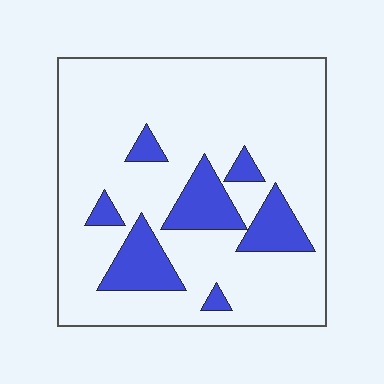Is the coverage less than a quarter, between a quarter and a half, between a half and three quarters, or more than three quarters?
Less than a quarter.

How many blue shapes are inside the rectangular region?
7.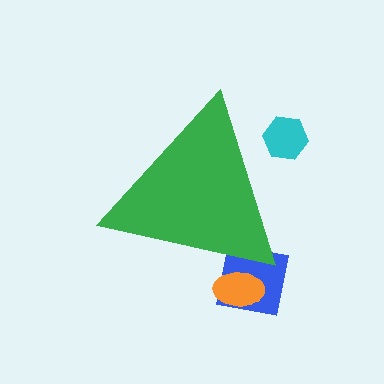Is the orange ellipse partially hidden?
Yes, the orange ellipse is partially hidden behind the green triangle.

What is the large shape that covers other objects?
A green triangle.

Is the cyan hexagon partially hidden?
Yes, the cyan hexagon is partially hidden behind the green triangle.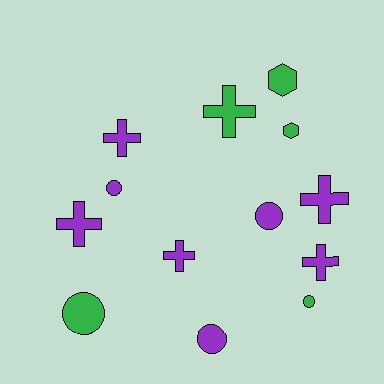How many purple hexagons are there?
There are no purple hexagons.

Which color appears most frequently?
Purple, with 8 objects.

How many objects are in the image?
There are 13 objects.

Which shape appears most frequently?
Cross, with 6 objects.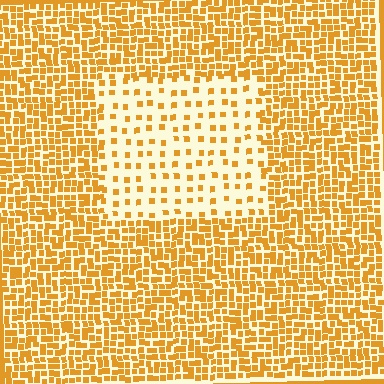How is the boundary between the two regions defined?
The boundary is defined by a change in element density (approximately 3.0x ratio). All elements are the same color, size, and shape.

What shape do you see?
I see a rectangle.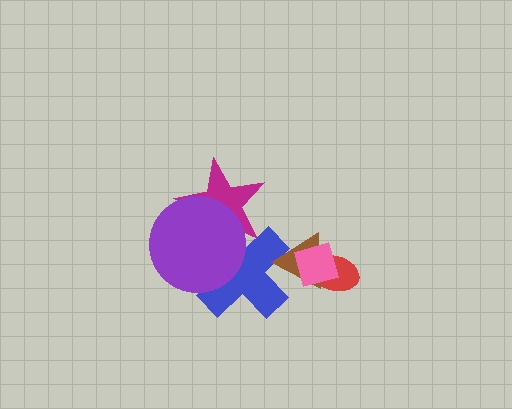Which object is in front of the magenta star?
The purple circle is in front of the magenta star.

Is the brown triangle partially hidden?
Yes, it is partially covered by another shape.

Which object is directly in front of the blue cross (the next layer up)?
The brown triangle is directly in front of the blue cross.